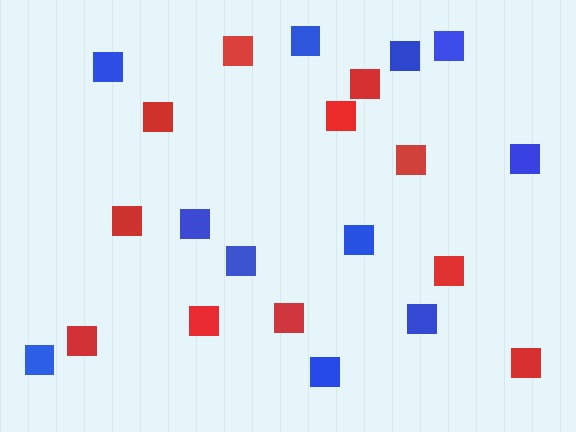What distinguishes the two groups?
There are 2 groups: one group of red squares (11) and one group of blue squares (11).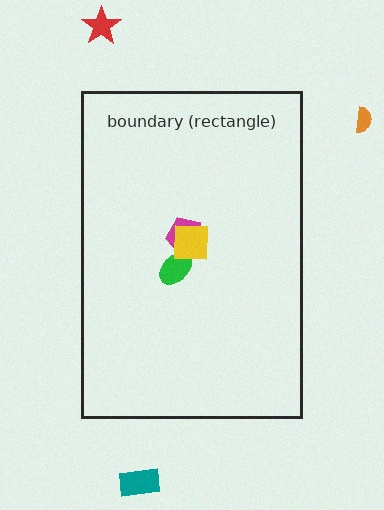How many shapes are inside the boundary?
3 inside, 3 outside.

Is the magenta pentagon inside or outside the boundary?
Inside.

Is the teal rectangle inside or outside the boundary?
Outside.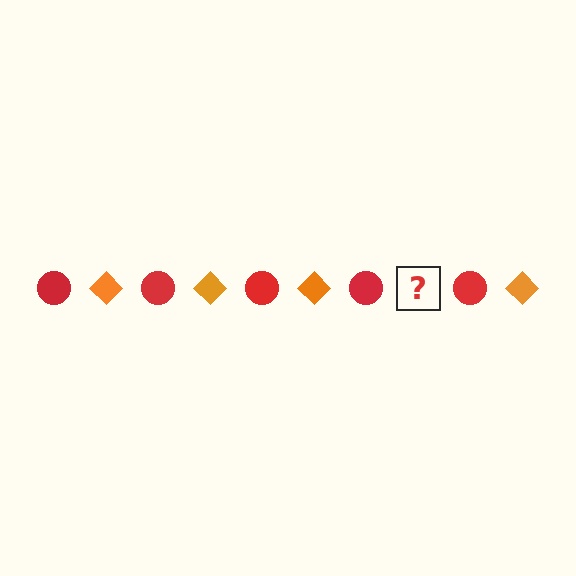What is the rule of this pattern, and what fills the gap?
The rule is that the pattern alternates between red circle and orange diamond. The gap should be filled with an orange diamond.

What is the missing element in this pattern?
The missing element is an orange diamond.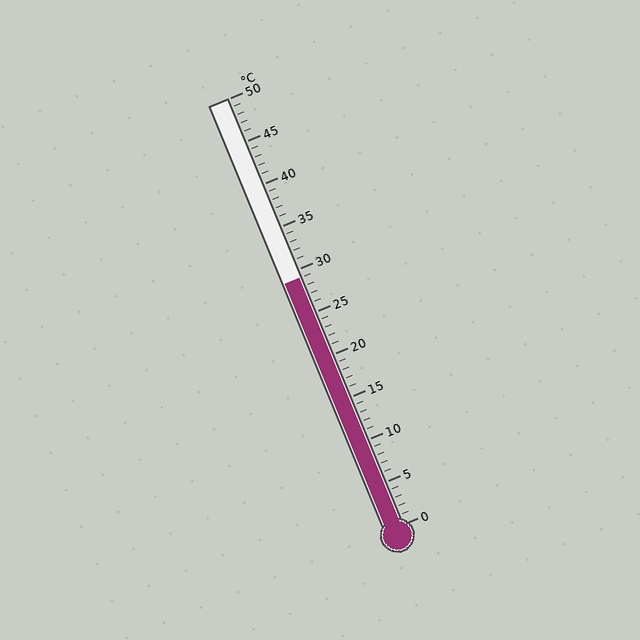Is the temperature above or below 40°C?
The temperature is below 40°C.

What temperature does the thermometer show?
The thermometer shows approximately 29°C.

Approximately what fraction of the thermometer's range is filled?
The thermometer is filled to approximately 60% of its range.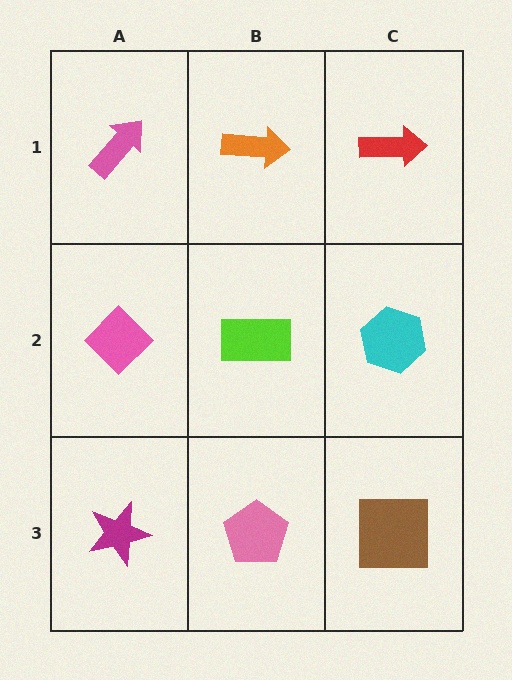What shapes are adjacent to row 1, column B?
A lime rectangle (row 2, column B), a pink arrow (row 1, column A), a red arrow (row 1, column C).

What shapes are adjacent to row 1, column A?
A pink diamond (row 2, column A), an orange arrow (row 1, column B).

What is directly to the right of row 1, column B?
A red arrow.